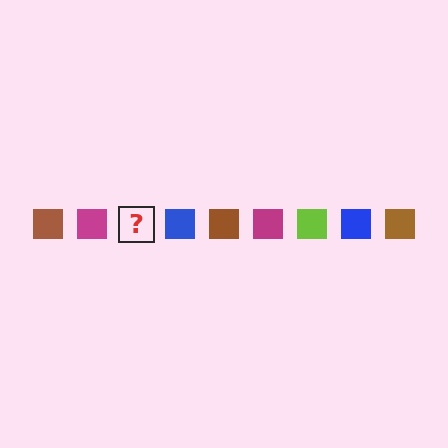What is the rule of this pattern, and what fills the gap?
The rule is that the pattern cycles through brown, magenta, lime, blue squares. The gap should be filled with a lime square.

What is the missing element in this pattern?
The missing element is a lime square.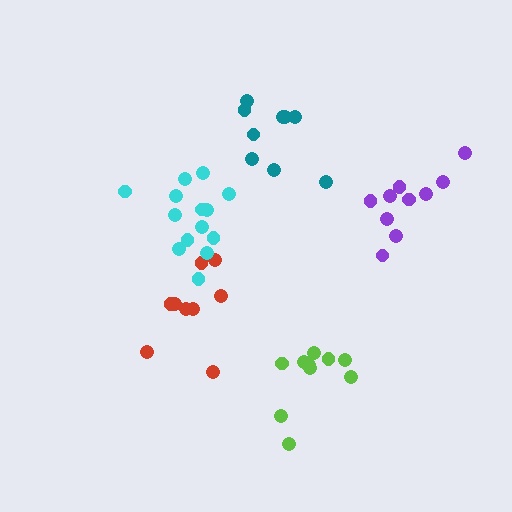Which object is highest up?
The teal cluster is topmost.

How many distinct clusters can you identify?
There are 5 distinct clusters.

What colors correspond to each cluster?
The clusters are colored: purple, red, cyan, teal, lime.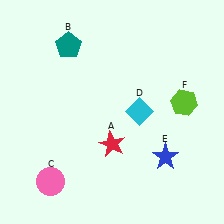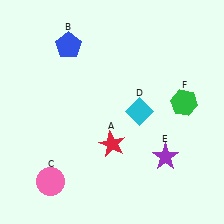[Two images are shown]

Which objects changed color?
B changed from teal to blue. E changed from blue to purple. F changed from lime to green.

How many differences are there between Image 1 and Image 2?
There are 3 differences between the two images.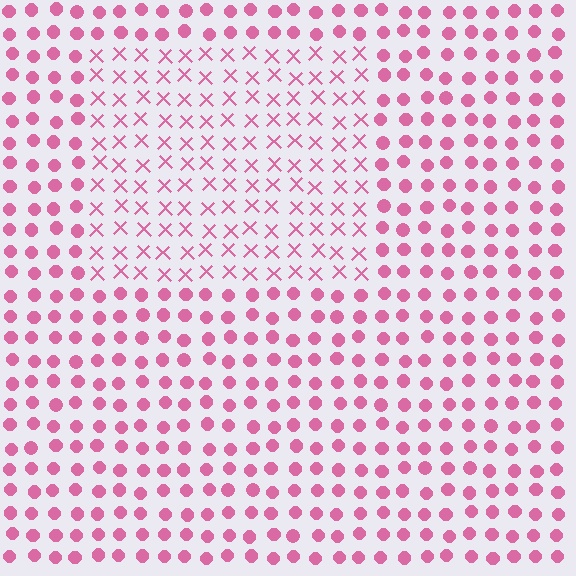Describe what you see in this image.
The image is filled with small pink elements arranged in a uniform grid. A rectangle-shaped region contains X marks, while the surrounding area contains circles. The boundary is defined purely by the change in element shape.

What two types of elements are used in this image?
The image uses X marks inside the rectangle region and circles outside it.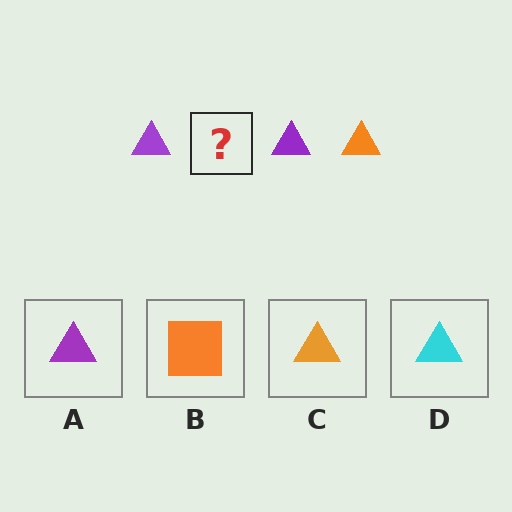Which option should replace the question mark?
Option C.